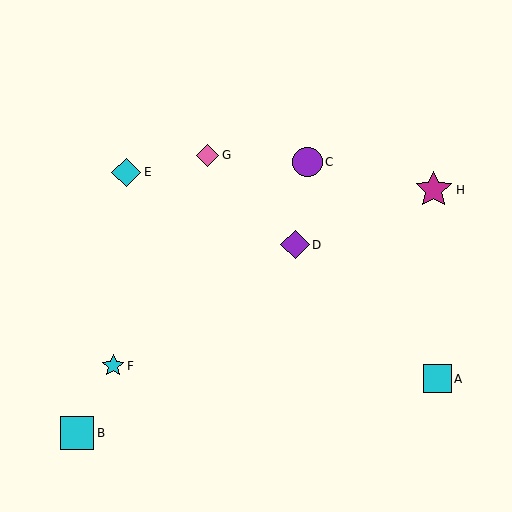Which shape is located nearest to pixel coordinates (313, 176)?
The purple circle (labeled C) at (308, 162) is nearest to that location.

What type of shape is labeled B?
Shape B is a cyan square.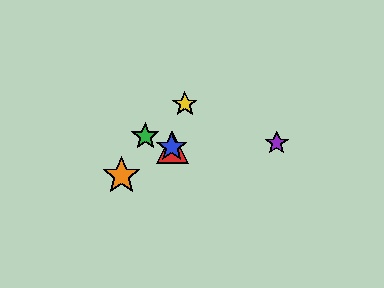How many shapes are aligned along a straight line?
3 shapes (the red triangle, the blue star, the green star) are aligned along a straight line.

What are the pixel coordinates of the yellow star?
The yellow star is at (185, 104).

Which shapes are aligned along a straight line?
The red triangle, the blue star, the green star are aligned along a straight line.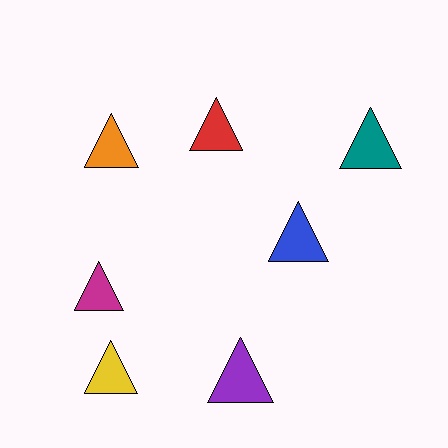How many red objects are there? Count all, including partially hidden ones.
There is 1 red object.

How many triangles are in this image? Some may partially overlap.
There are 7 triangles.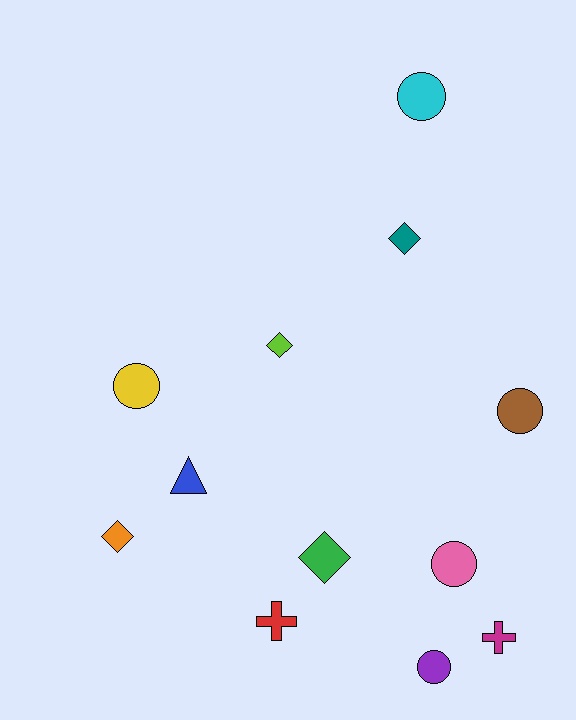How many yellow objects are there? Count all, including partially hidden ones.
There is 1 yellow object.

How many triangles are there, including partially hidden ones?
There is 1 triangle.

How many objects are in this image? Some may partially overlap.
There are 12 objects.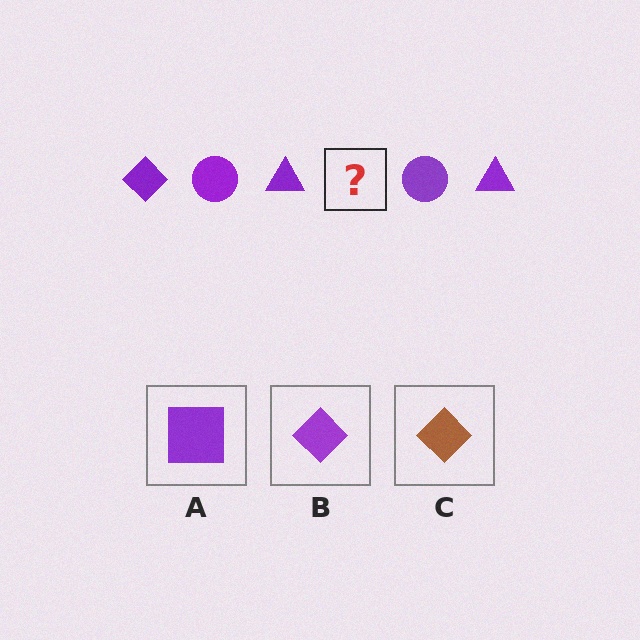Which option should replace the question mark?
Option B.